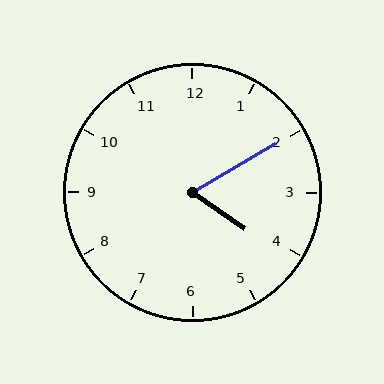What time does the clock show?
4:10.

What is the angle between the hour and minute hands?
Approximately 65 degrees.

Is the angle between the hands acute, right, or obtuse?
It is acute.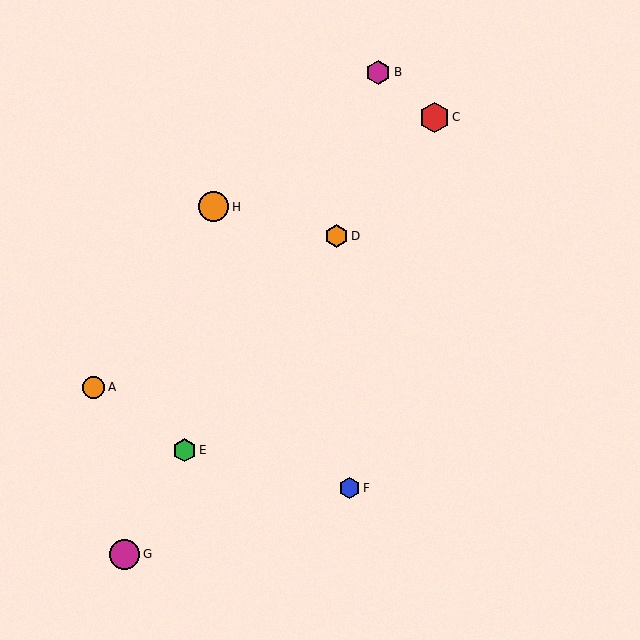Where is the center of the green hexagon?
The center of the green hexagon is at (184, 450).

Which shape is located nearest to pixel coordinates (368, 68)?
The magenta hexagon (labeled B) at (378, 72) is nearest to that location.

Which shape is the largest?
The red hexagon (labeled C) is the largest.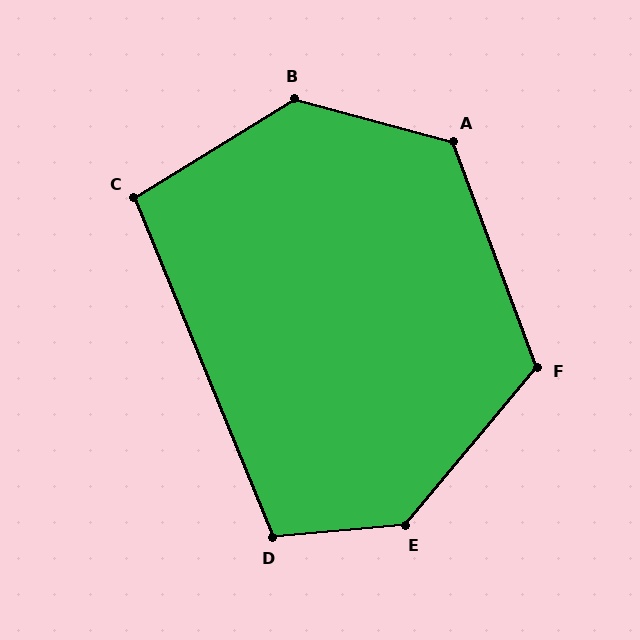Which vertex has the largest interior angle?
E, at approximately 135 degrees.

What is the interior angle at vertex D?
Approximately 107 degrees (obtuse).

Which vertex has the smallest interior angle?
C, at approximately 99 degrees.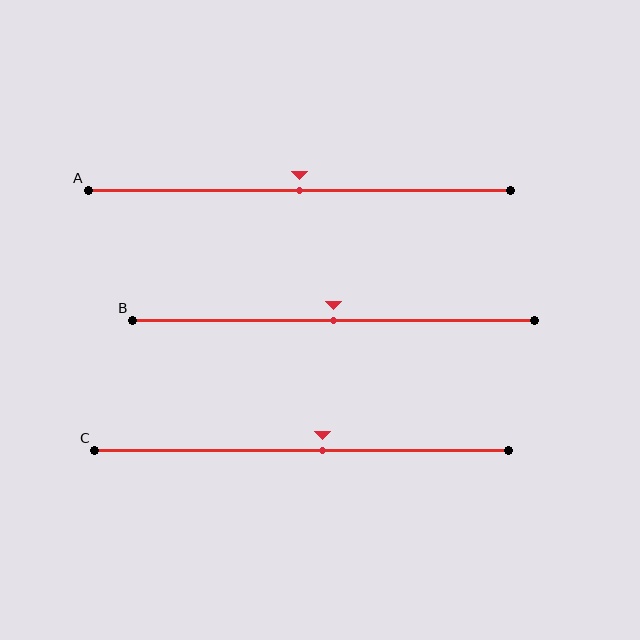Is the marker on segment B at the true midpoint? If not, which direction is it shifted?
Yes, the marker on segment B is at the true midpoint.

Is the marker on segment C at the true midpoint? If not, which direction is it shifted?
No, the marker on segment C is shifted to the right by about 5% of the segment length.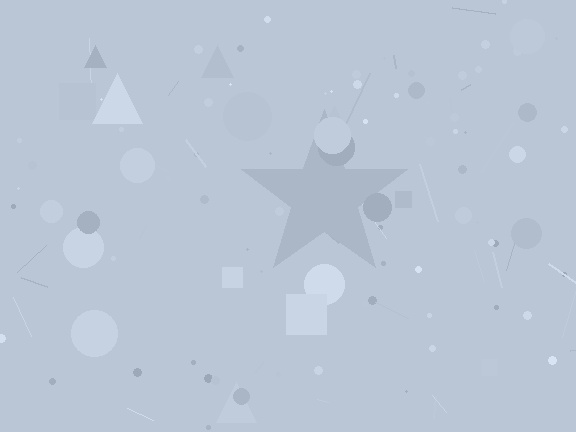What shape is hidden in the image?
A star is hidden in the image.